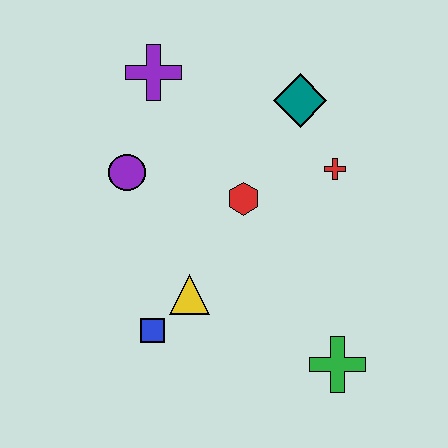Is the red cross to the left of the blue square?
No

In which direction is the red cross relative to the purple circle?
The red cross is to the right of the purple circle.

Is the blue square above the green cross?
Yes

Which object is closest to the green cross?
The yellow triangle is closest to the green cross.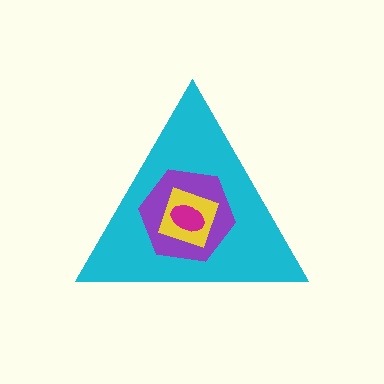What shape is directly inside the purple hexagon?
The yellow square.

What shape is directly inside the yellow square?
The magenta ellipse.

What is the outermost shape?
The cyan triangle.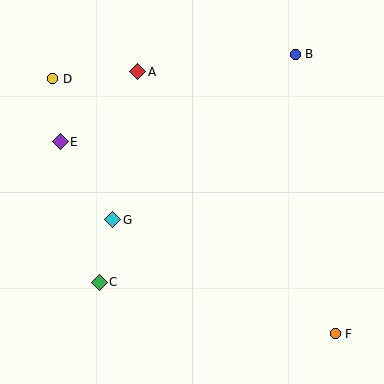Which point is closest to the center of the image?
Point G at (113, 220) is closest to the center.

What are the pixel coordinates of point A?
Point A is at (138, 72).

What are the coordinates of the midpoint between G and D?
The midpoint between G and D is at (83, 149).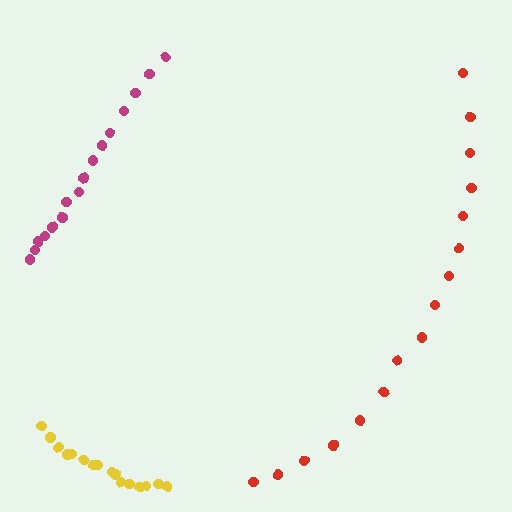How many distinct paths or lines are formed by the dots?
There are 3 distinct paths.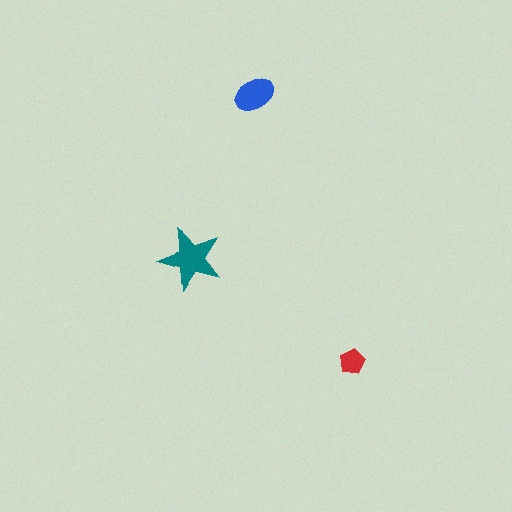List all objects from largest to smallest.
The teal star, the blue ellipse, the red pentagon.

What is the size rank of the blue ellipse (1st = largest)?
2nd.